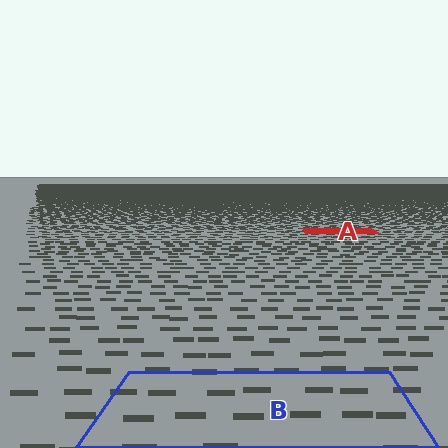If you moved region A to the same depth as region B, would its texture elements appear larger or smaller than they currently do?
They would appear larger. At a closer depth, the same texture elements are projected at a bigger on-screen size.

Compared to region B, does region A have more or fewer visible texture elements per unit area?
Region A has more texture elements per unit area — they are packed more densely because it is farther away.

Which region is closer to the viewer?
Region B is closer. The texture elements there are larger and more spread out.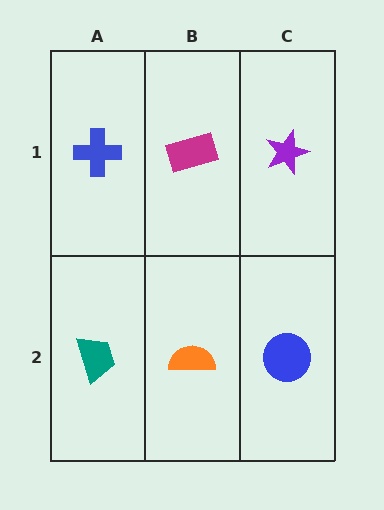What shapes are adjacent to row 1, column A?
A teal trapezoid (row 2, column A), a magenta rectangle (row 1, column B).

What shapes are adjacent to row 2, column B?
A magenta rectangle (row 1, column B), a teal trapezoid (row 2, column A), a blue circle (row 2, column C).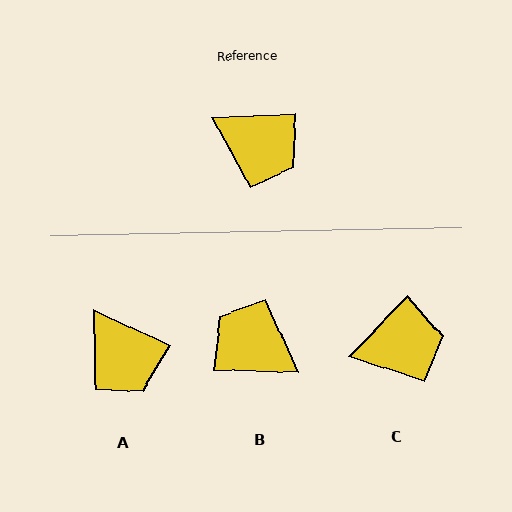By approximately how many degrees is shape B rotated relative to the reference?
Approximately 176 degrees counter-clockwise.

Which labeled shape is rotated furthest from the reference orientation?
B, about 176 degrees away.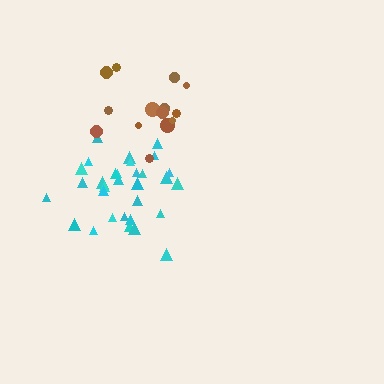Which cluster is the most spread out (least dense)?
Brown.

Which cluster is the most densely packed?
Cyan.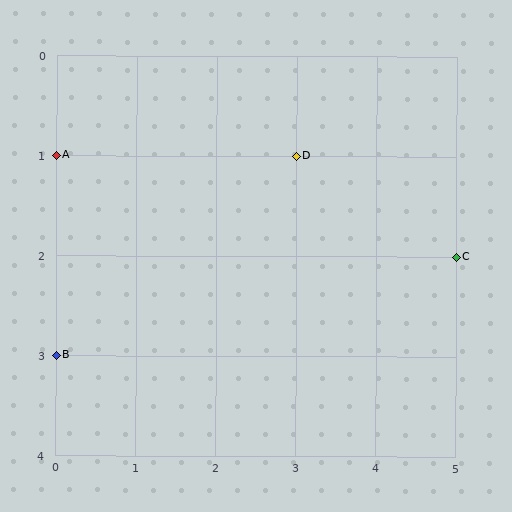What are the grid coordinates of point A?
Point A is at grid coordinates (0, 1).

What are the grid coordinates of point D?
Point D is at grid coordinates (3, 1).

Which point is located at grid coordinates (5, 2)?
Point C is at (5, 2).